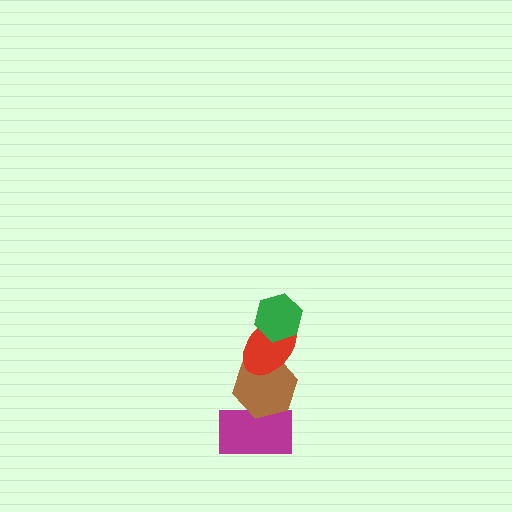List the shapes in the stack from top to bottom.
From top to bottom: the green hexagon, the red ellipse, the brown hexagon, the magenta rectangle.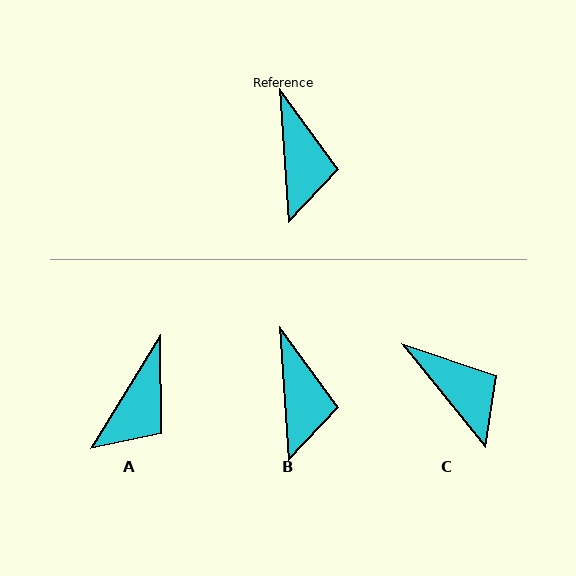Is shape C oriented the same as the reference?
No, it is off by about 35 degrees.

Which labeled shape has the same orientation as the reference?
B.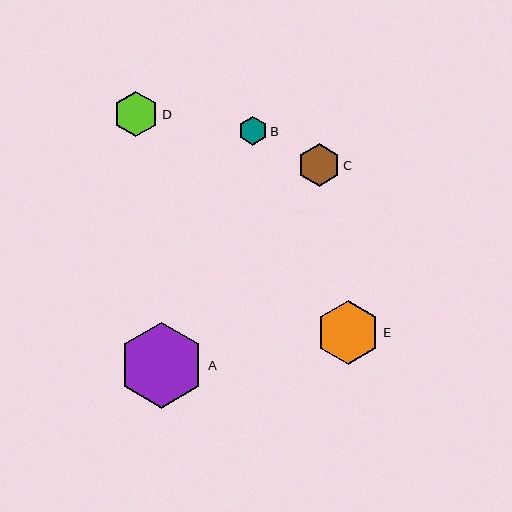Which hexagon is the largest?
Hexagon A is the largest with a size of approximately 86 pixels.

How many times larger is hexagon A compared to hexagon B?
Hexagon A is approximately 3.0 times the size of hexagon B.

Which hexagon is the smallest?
Hexagon B is the smallest with a size of approximately 28 pixels.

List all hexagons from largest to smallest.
From largest to smallest: A, E, D, C, B.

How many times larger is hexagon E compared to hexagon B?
Hexagon E is approximately 2.2 times the size of hexagon B.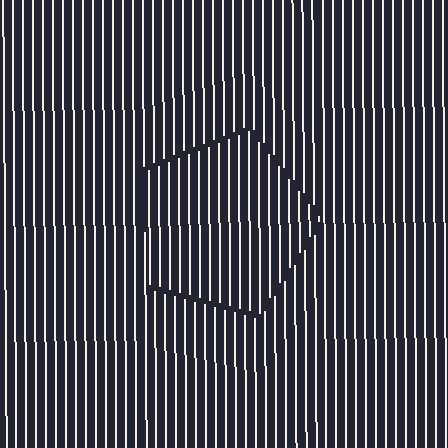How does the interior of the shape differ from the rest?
The interior of the shape contains the same grating, shifted by half a period — the contour is defined by the phase discontinuity where line-ends from the inner and outer gratings abut.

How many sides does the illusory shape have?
5 sides — the line-ends trace a pentagon.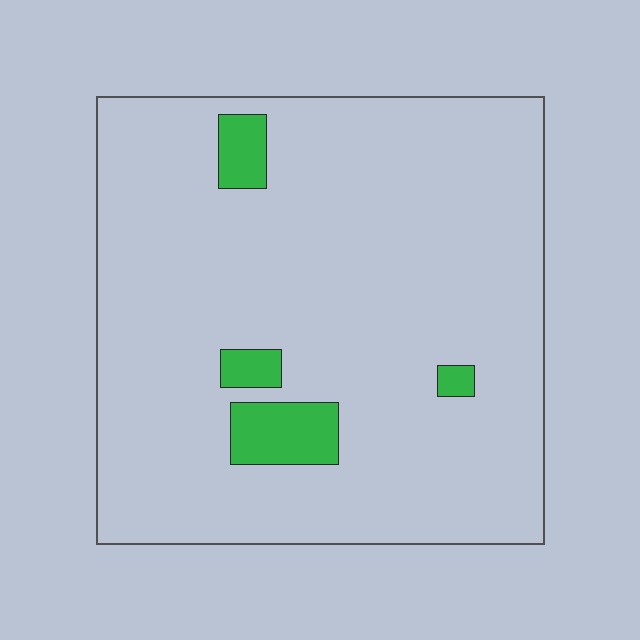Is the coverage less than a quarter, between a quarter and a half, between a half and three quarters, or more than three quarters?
Less than a quarter.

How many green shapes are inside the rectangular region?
4.